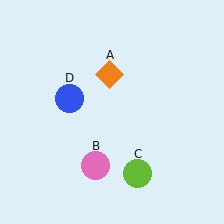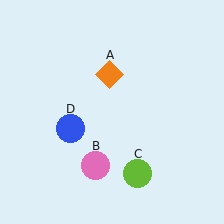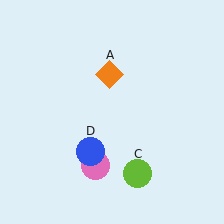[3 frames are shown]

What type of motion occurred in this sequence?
The blue circle (object D) rotated counterclockwise around the center of the scene.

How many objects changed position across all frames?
1 object changed position: blue circle (object D).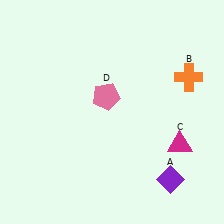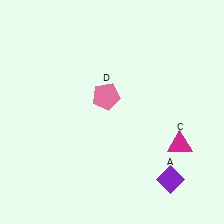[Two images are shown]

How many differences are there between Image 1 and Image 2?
There is 1 difference between the two images.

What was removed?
The orange cross (B) was removed in Image 2.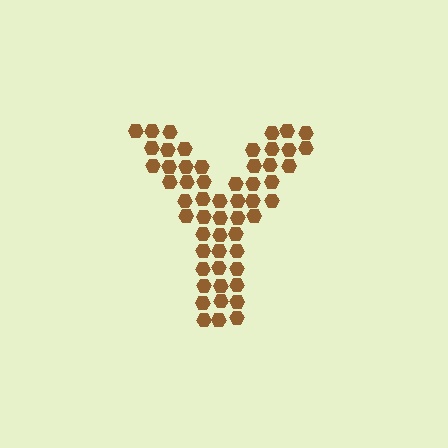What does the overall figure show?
The overall figure shows the letter Y.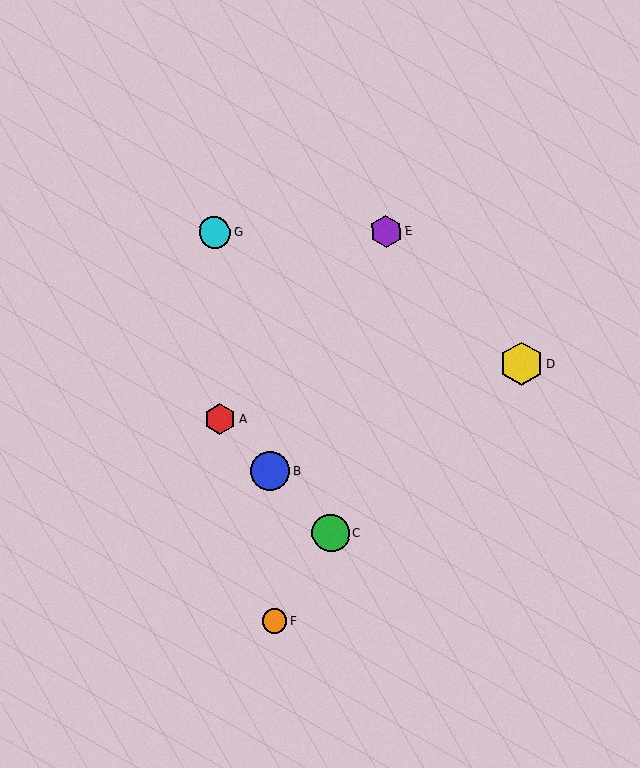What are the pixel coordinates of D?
Object D is at (521, 364).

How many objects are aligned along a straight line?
3 objects (A, B, C) are aligned along a straight line.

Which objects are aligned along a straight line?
Objects A, B, C are aligned along a straight line.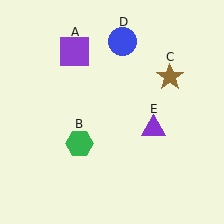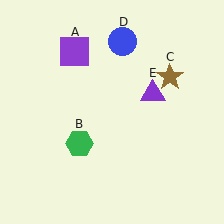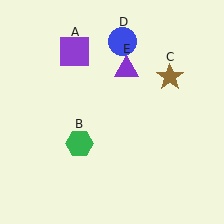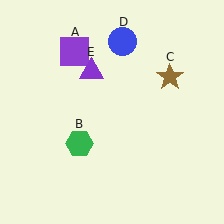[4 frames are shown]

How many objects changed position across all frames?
1 object changed position: purple triangle (object E).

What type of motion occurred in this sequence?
The purple triangle (object E) rotated counterclockwise around the center of the scene.